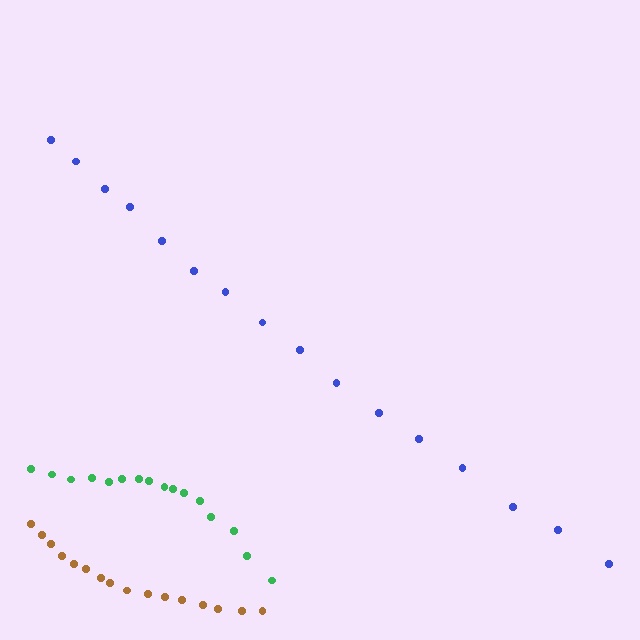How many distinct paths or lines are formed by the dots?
There are 3 distinct paths.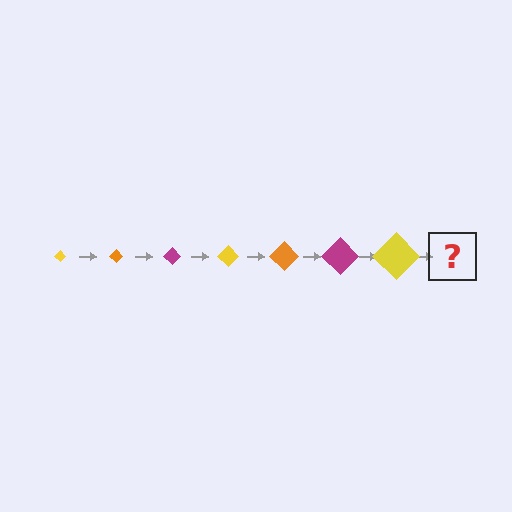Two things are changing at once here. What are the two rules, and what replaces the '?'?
The two rules are that the diamond grows larger each step and the color cycles through yellow, orange, and magenta. The '?' should be an orange diamond, larger than the previous one.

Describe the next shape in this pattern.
It should be an orange diamond, larger than the previous one.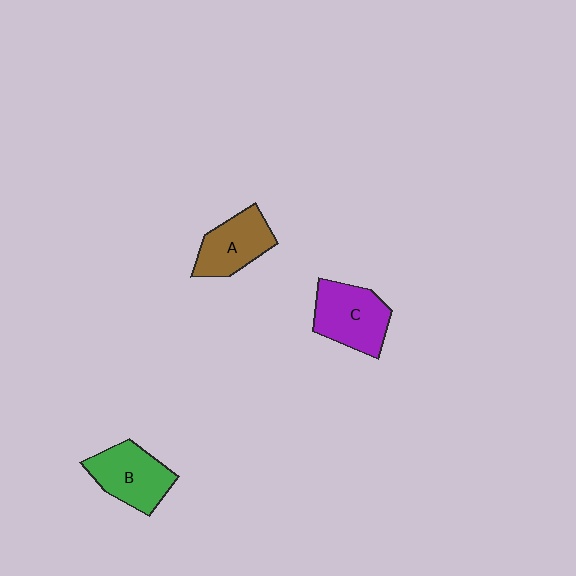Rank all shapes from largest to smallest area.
From largest to smallest: C (purple), B (green), A (brown).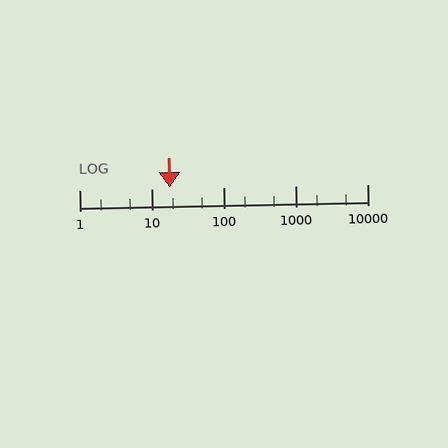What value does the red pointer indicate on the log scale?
The pointer indicates approximately 18.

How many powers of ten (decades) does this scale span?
The scale spans 4 decades, from 1 to 10000.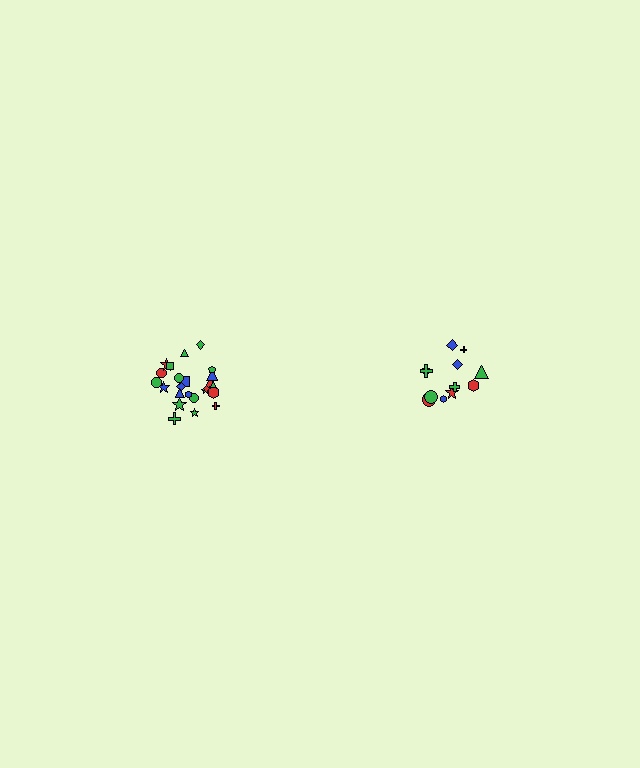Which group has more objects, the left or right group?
The left group.